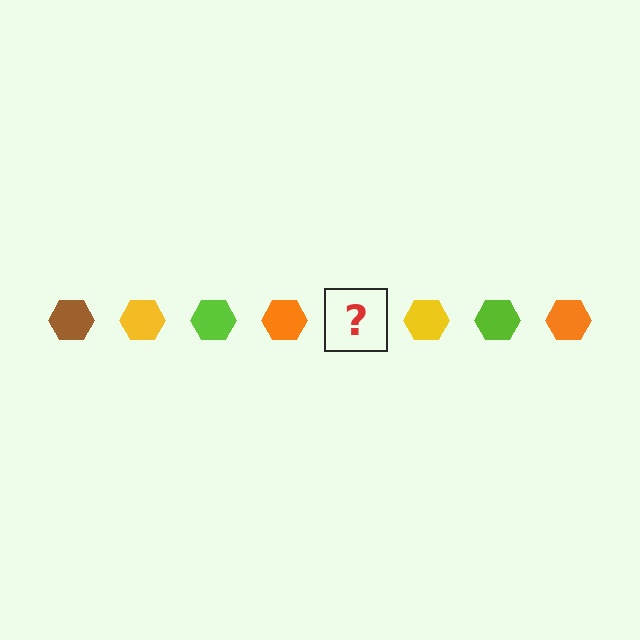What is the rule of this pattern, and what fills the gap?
The rule is that the pattern cycles through brown, yellow, lime, orange hexagons. The gap should be filled with a brown hexagon.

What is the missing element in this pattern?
The missing element is a brown hexagon.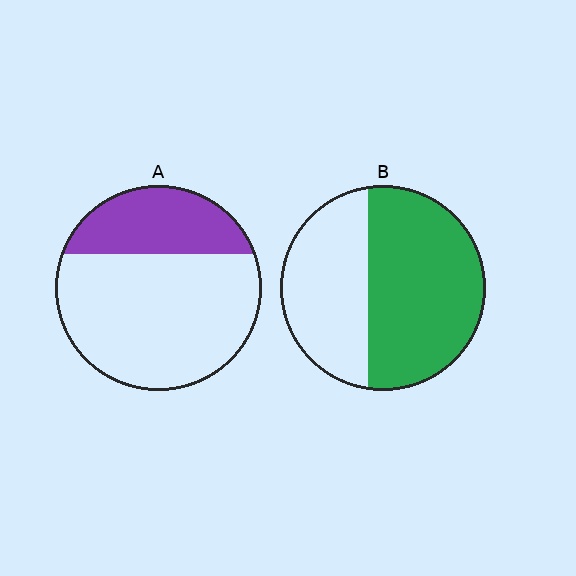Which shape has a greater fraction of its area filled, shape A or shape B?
Shape B.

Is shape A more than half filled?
No.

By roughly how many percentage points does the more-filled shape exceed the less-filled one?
By roughly 30 percentage points (B over A).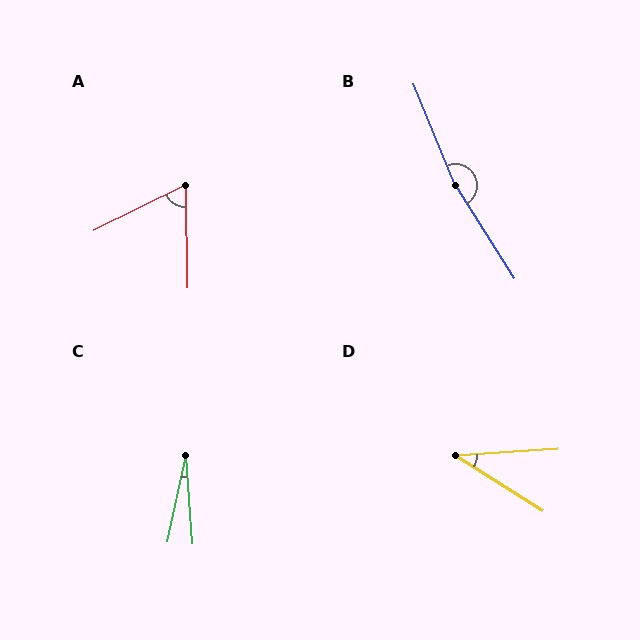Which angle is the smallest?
C, at approximately 16 degrees.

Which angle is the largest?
B, at approximately 170 degrees.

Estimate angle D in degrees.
Approximately 36 degrees.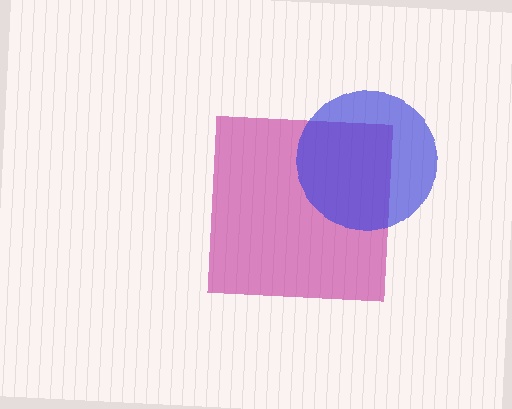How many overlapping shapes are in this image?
There are 2 overlapping shapes in the image.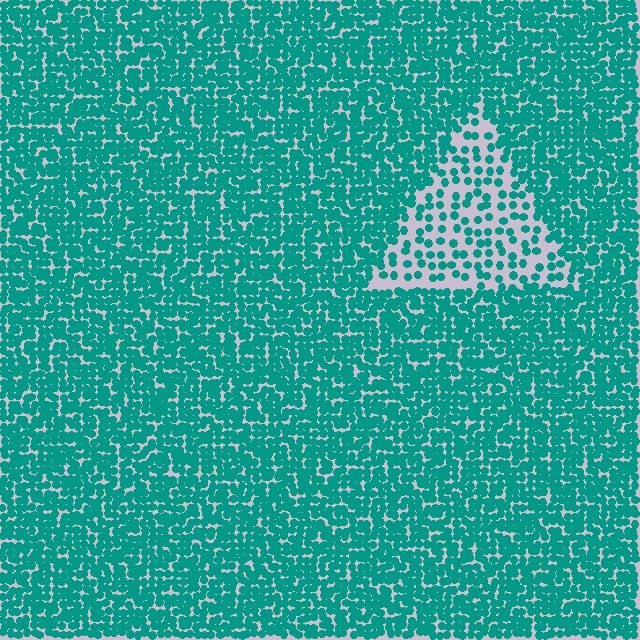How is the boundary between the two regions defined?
The boundary is defined by a change in element density (approximately 2.5x ratio). All elements are the same color, size, and shape.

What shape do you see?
I see a triangle.